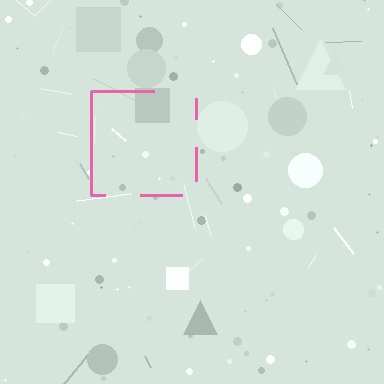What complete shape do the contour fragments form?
The contour fragments form a square.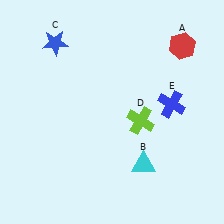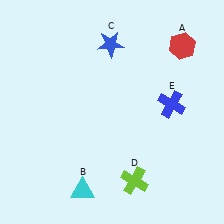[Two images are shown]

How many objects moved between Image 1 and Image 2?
3 objects moved between the two images.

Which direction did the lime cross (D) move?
The lime cross (D) moved down.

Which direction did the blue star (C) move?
The blue star (C) moved right.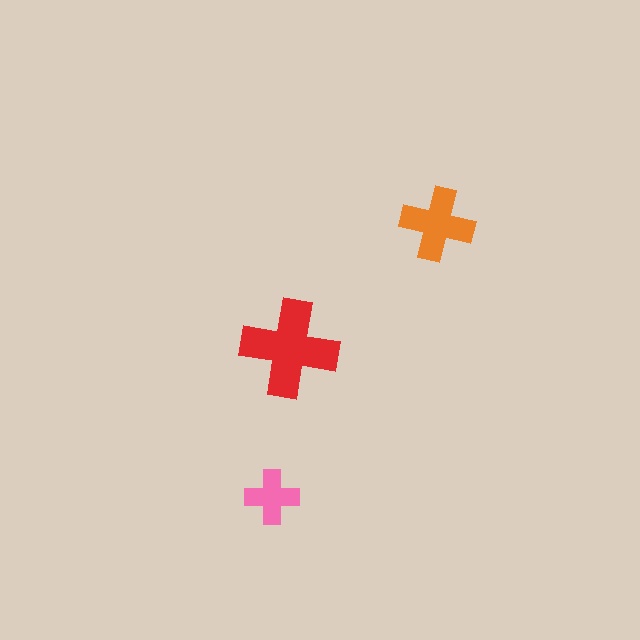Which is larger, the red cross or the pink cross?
The red one.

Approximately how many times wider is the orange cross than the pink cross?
About 1.5 times wider.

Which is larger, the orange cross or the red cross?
The red one.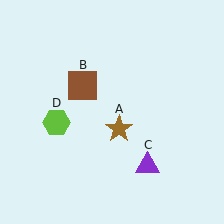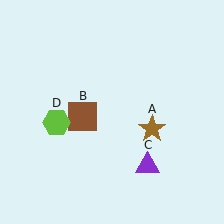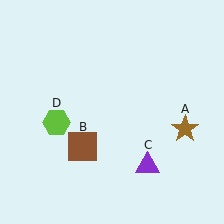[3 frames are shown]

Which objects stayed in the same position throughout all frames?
Purple triangle (object C) and lime hexagon (object D) remained stationary.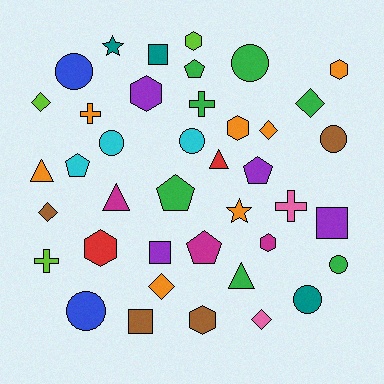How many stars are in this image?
There are 2 stars.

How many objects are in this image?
There are 40 objects.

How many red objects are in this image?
There are 2 red objects.